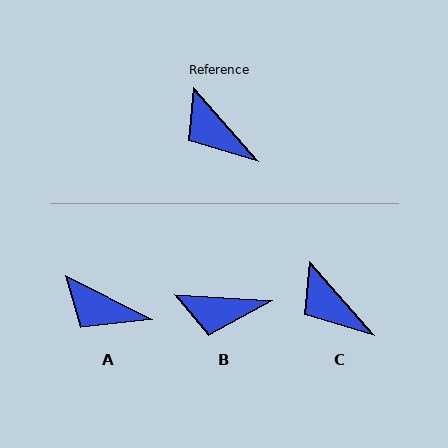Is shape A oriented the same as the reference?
No, it is off by about 22 degrees.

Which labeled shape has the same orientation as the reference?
C.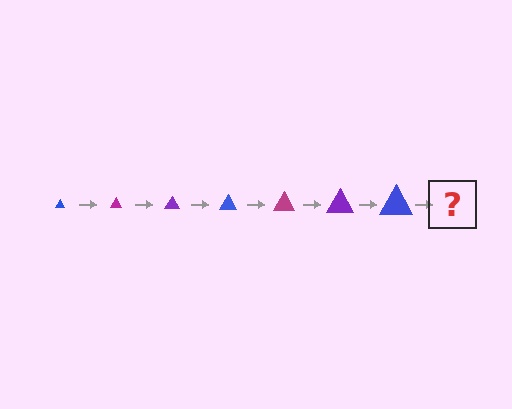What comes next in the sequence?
The next element should be a magenta triangle, larger than the previous one.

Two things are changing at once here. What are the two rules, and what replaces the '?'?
The two rules are that the triangle grows larger each step and the color cycles through blue, magenta, and purple. The '?' should be a magenta triangle, larger than the previous one.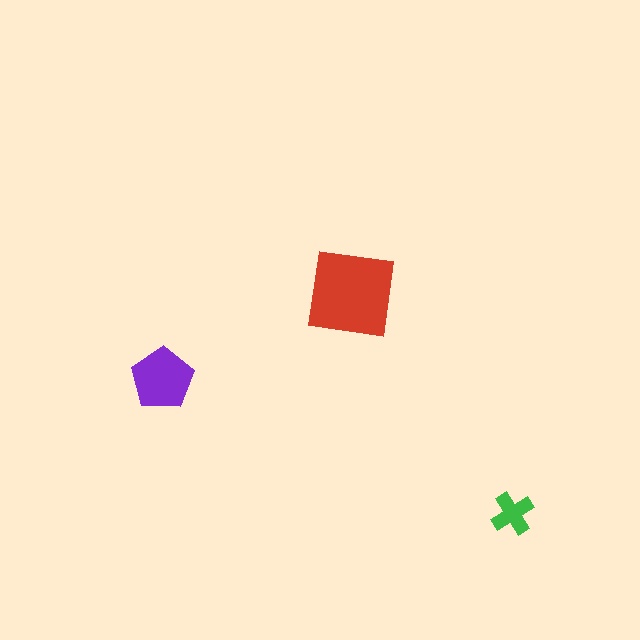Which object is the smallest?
The green cross.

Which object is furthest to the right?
The green cross is rightmost.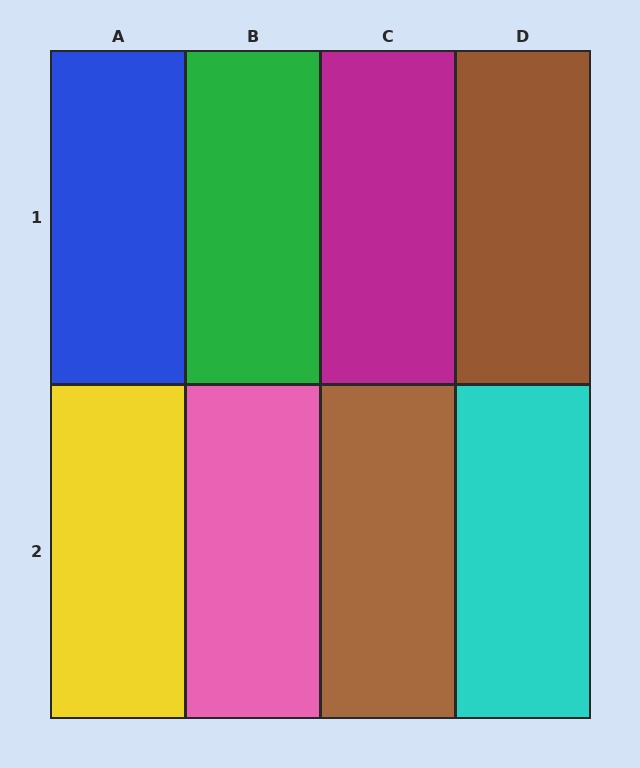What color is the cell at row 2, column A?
Yellow.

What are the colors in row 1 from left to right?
Blue, green, magenta, brown.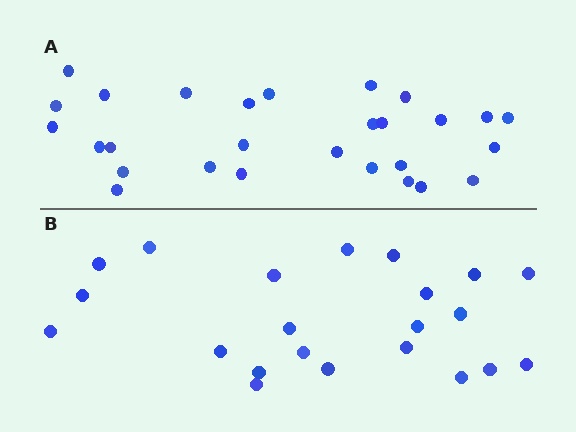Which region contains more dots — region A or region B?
Region A (the top region) has more dots.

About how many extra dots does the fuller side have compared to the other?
Region A has about 6 more dots than region B.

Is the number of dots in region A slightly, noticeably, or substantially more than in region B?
Region A has noticeably more, but not dramatically so. The ratio is roughly 1.3 to 1.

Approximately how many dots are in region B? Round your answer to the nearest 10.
About 20 dots. (The exact count is 22, which rounds to 20.)